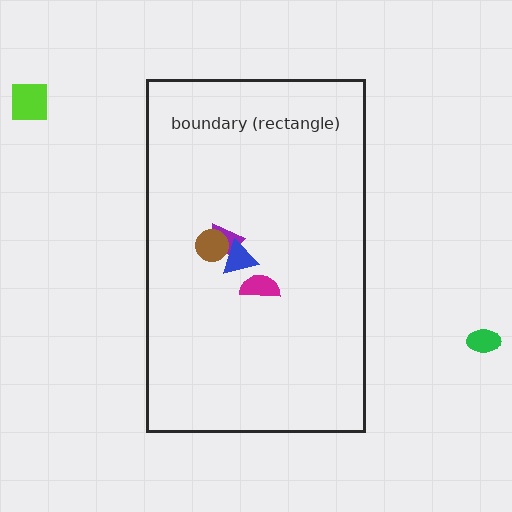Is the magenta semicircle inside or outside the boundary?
Inside.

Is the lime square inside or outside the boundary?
Outside.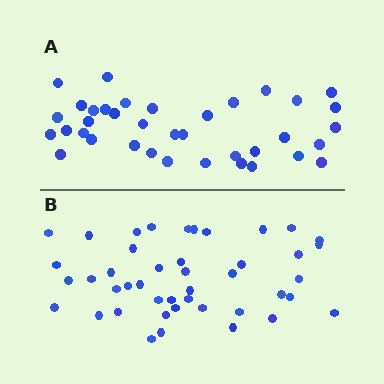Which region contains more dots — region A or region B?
Region B (the bottom region) has more dots.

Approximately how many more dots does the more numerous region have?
Region B has roughly 8 or so more dots than region A.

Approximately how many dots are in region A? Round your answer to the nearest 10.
About 40 dots. (The exact count is 37, which rounds to 40.)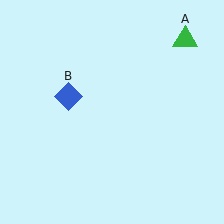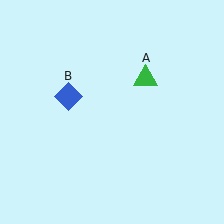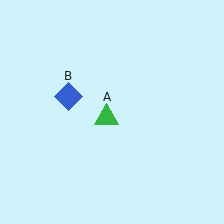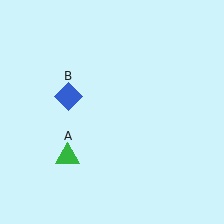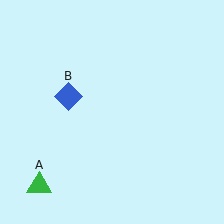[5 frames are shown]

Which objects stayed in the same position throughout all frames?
Blue diamond (object B) remained stationary.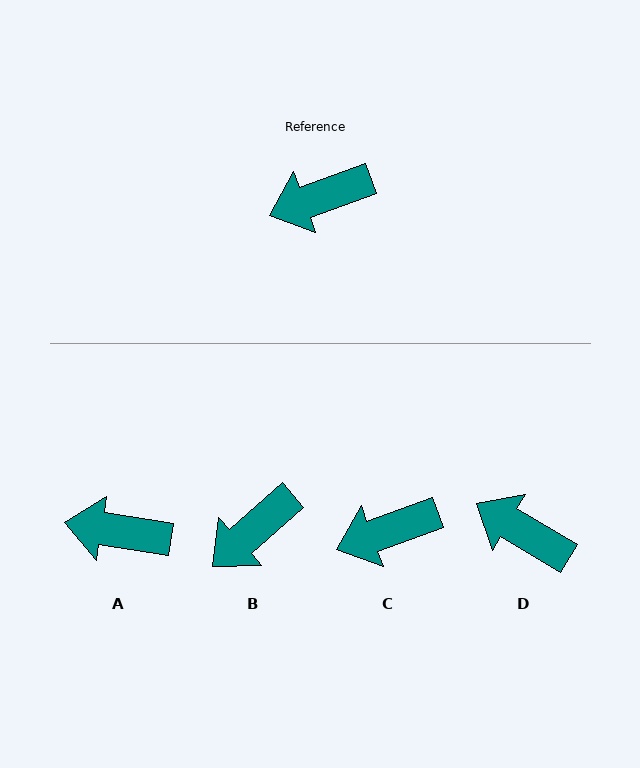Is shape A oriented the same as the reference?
No, it is off by about 29 degrees.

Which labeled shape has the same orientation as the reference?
C.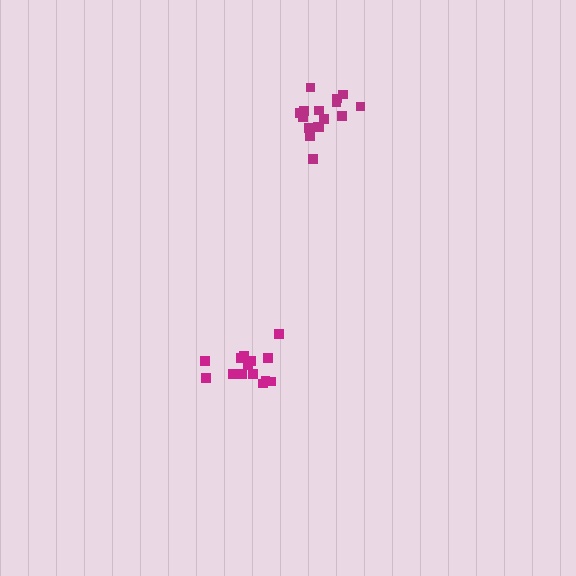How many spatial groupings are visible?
There are 2 spatial groupings.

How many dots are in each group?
Group 1: 14 dots, Group 2: 16 dots (30 total).